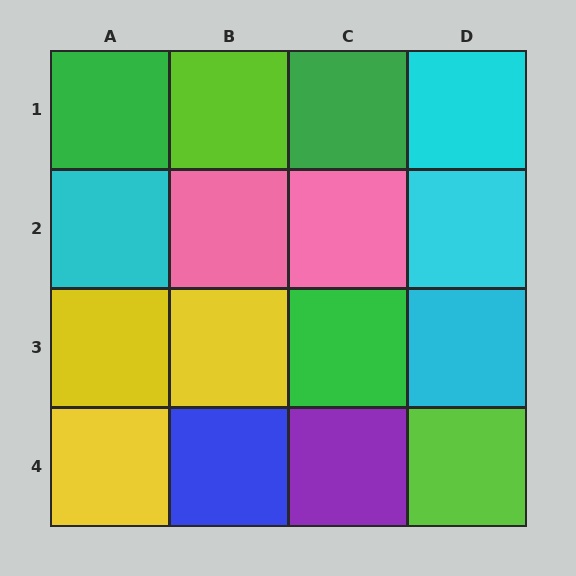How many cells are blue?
1 cell is blue.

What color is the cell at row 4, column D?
Lime.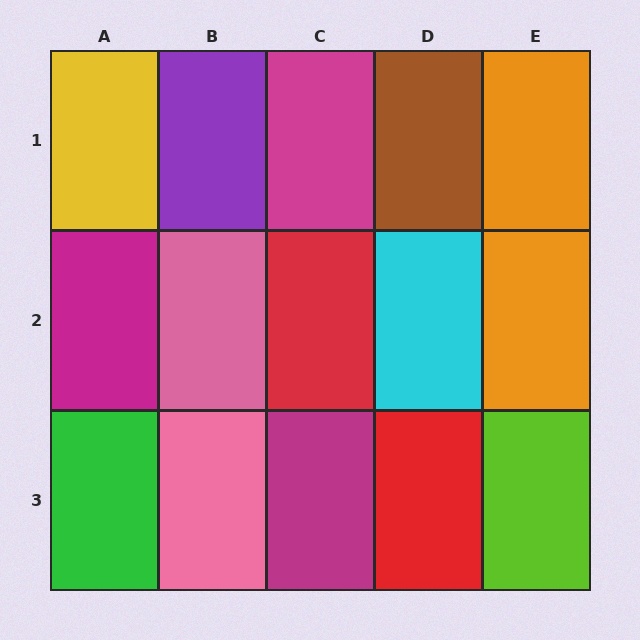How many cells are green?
1 cell is green.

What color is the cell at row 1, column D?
Brown.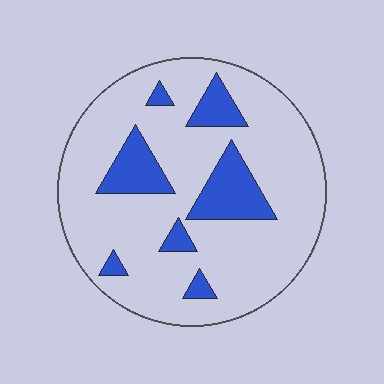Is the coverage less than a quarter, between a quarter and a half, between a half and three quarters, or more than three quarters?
Less than a quarter.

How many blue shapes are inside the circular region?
7.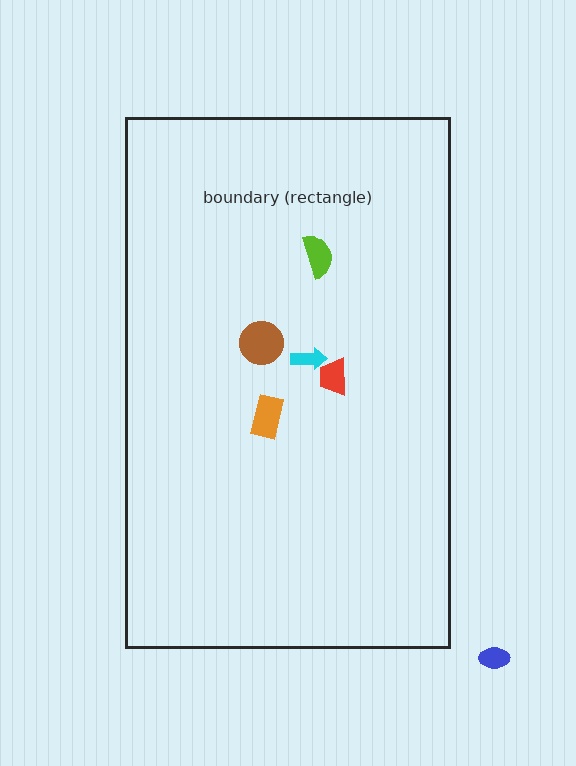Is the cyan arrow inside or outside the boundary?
Inside.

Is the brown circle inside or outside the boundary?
Inside.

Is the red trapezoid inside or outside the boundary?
Inside.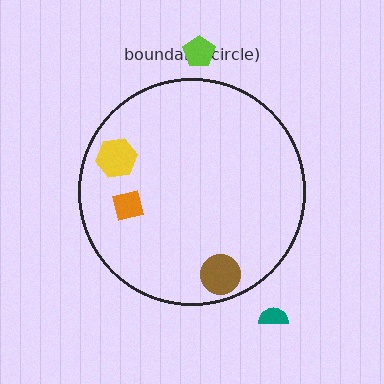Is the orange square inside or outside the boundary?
Inside.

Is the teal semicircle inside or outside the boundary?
Outside.